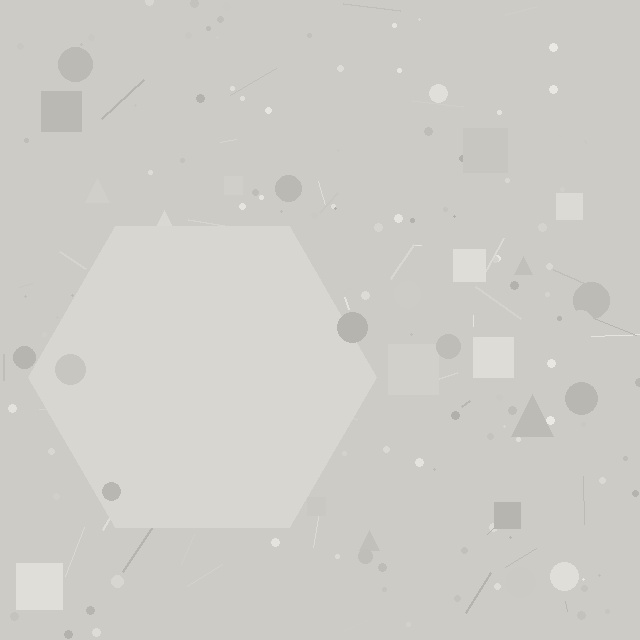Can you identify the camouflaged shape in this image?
The camouflaged shape is a hexagon.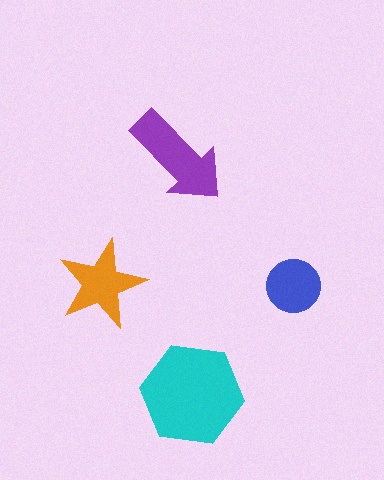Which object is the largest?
The cyan hexagon.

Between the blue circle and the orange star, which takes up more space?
The orange star.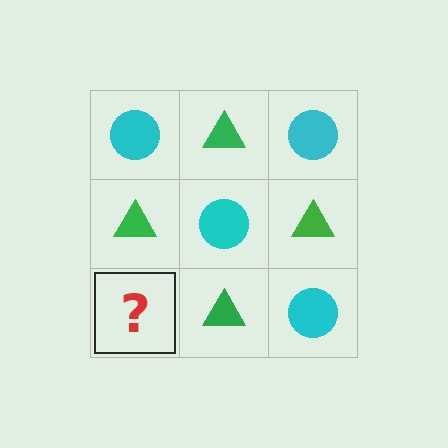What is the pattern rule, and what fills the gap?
The rule is that it alternates cyan circle and green triangle in a checkerboard pattern. The gap should be filled with a cyan circle.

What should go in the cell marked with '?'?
The missing cell should contain a cyan circle.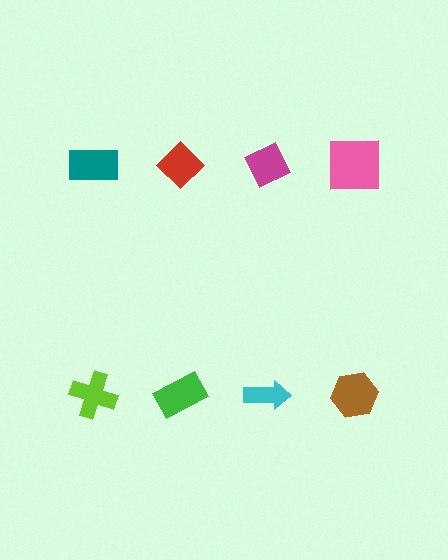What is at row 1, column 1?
A teal rectangle.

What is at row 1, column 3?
A magenta diamond.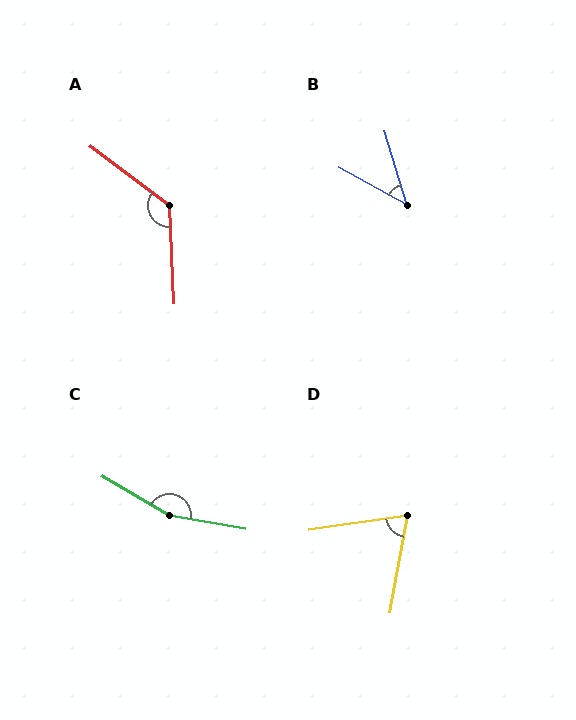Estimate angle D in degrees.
Approximately 71 degrees.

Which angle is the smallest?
B, at approximately 44 degrees.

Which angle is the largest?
C, at approximately 159 degrees.